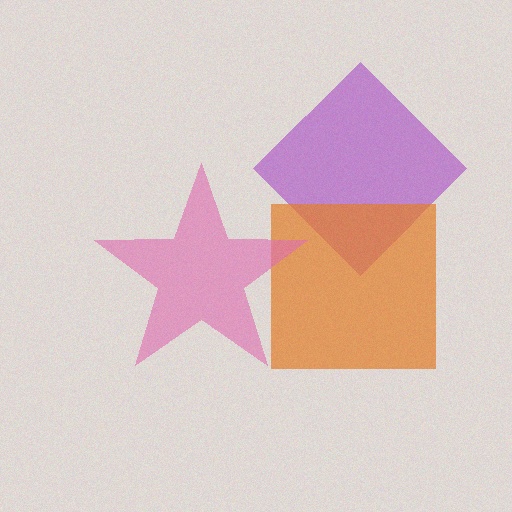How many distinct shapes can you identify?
There are 3 distinct shapes: a purple diamond, an orange square, a pink star.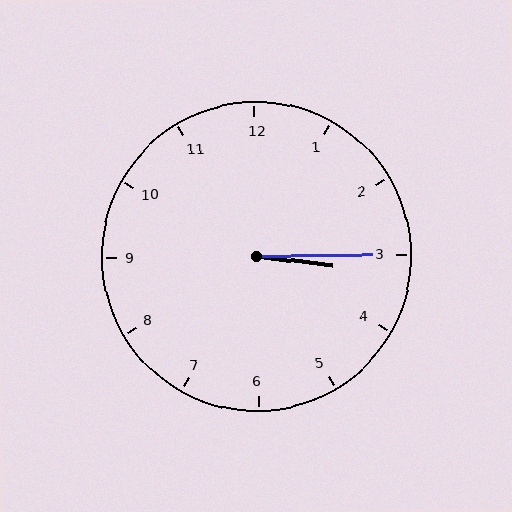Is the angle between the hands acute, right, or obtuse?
It is acute.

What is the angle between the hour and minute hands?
Approximately 8 degrees.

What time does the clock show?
3:15.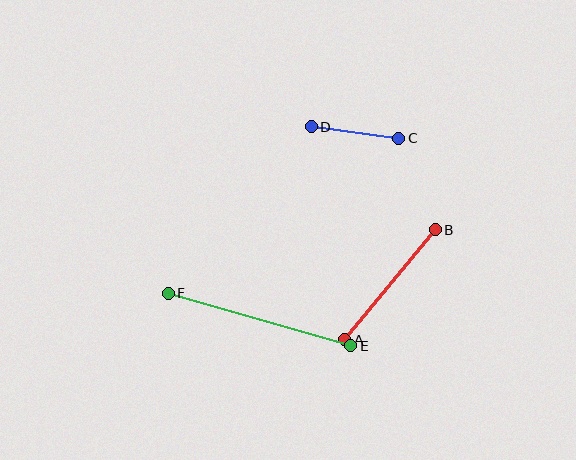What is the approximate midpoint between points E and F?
The midpoint is at approximately (259, 320) pixels.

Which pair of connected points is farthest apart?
Points E and F are farthest apart.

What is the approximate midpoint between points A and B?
The midpoint is at approximately (390, 285) pixels.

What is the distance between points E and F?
The distance is approximately 190 pixels.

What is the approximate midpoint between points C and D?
The midpoint is at approximately (355, 133) pixels.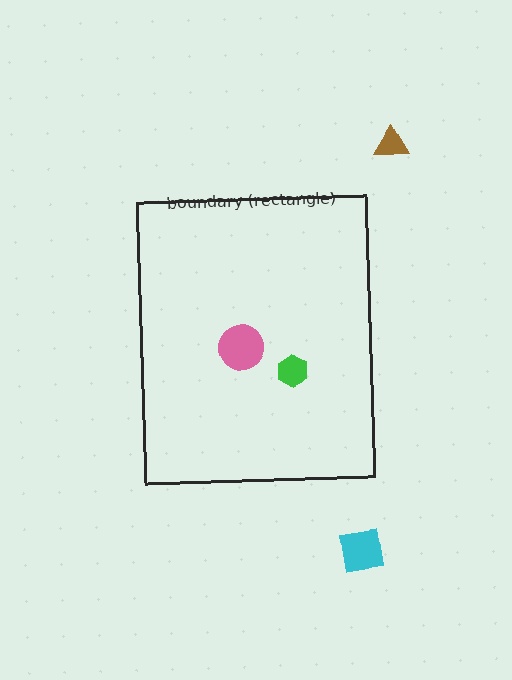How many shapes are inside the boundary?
2 inside, 2 outside.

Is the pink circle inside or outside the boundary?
Inside.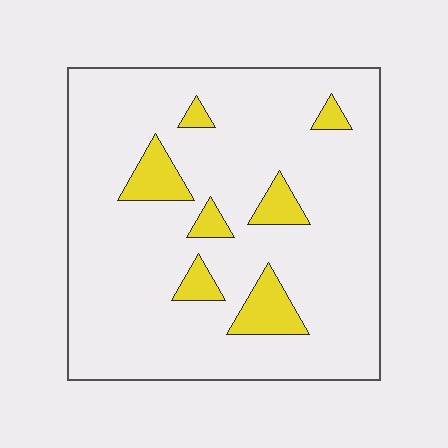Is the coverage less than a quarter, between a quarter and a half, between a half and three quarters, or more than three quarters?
Less than a quarter.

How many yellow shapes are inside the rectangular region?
7.